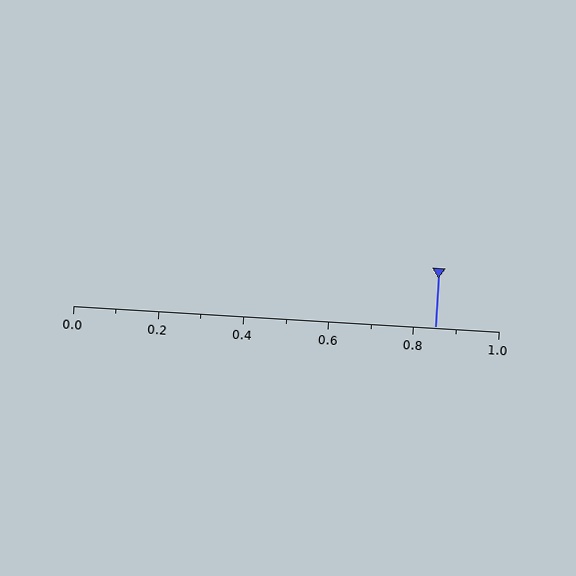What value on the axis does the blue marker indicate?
The marker indicates approximately 0.85.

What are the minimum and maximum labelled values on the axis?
The axis runs from 0.0 to 1.0.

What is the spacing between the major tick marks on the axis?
The major ticks are spaced 0.2 apart.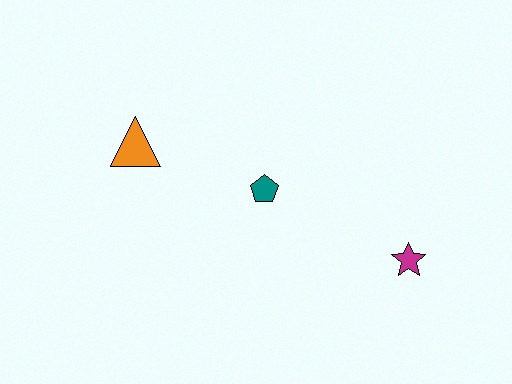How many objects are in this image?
There are 3 objects.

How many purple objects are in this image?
There are no purple objects.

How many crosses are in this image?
There are no crosses.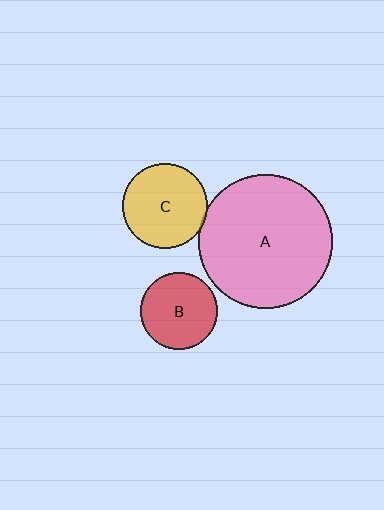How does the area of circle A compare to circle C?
Approximately 2.5 times.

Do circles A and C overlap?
Yes.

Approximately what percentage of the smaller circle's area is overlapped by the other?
Approximately 5%.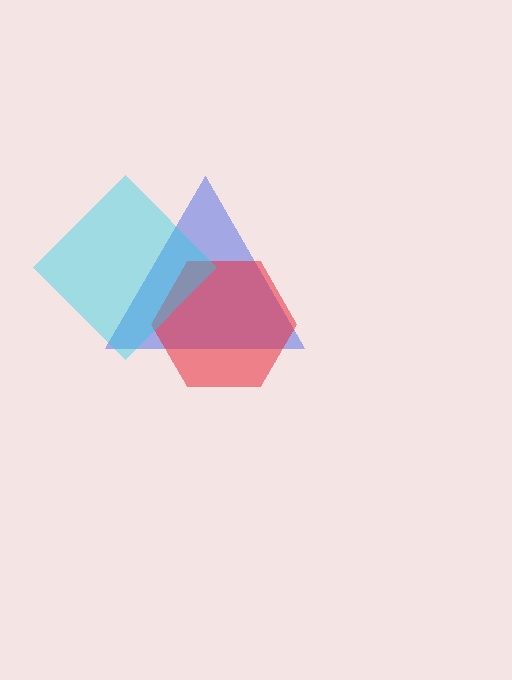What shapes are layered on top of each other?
The layered shapes are: a blue triangle, a red hexagon, a cyan diamond.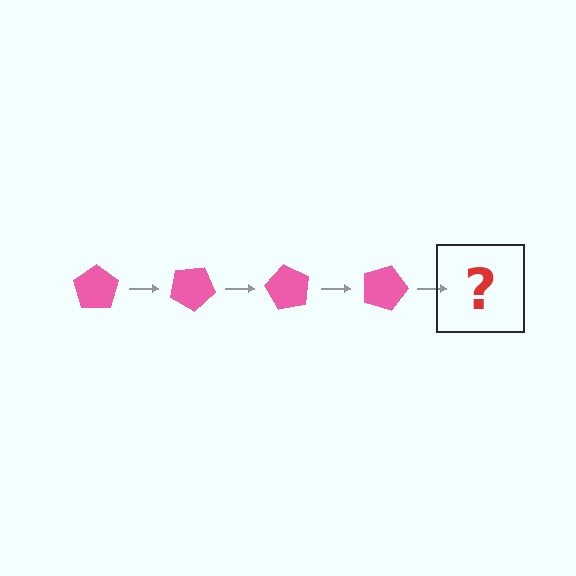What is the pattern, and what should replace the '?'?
The pattern is that the pentagon rotates 30 degrees each step. The '?' should be a pink pentagon rotated 120 degrees.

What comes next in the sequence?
The next element should be a pink pentagon rotated 120 degrees.